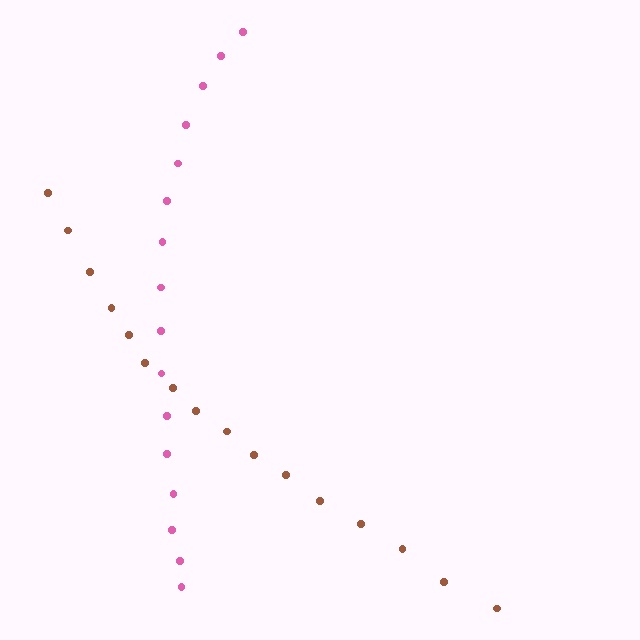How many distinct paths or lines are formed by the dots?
There are 2 distinct paths.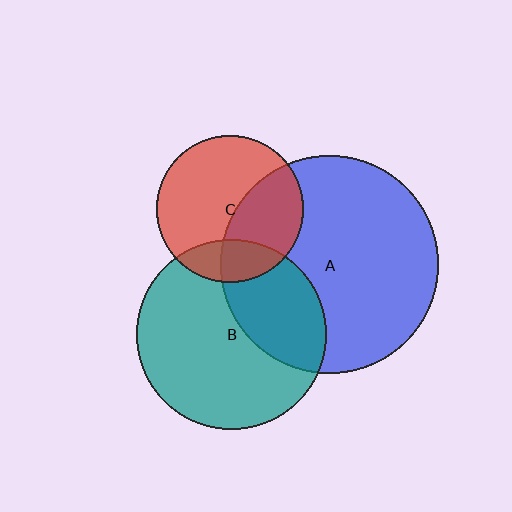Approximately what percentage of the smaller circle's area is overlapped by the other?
Approximately 20%.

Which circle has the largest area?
Circle A (blue).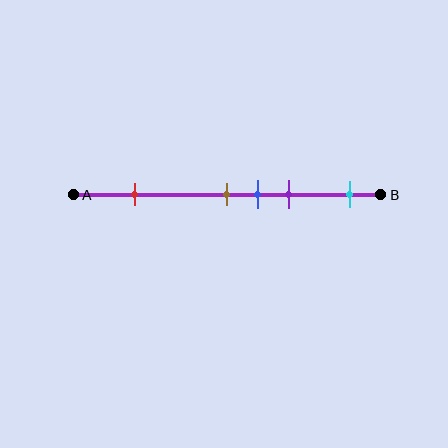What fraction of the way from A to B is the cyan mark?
The cyan mark is approximately 90% (0.9) of the way from A to B.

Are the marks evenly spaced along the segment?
No, the marks are not evenly spaced.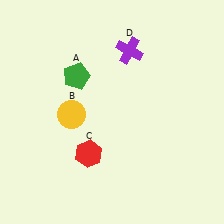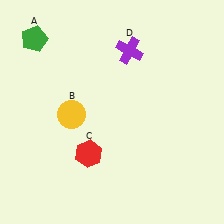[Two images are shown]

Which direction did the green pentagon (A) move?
The green pentagon (A) moved left.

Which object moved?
The green pentagon (A) moved left.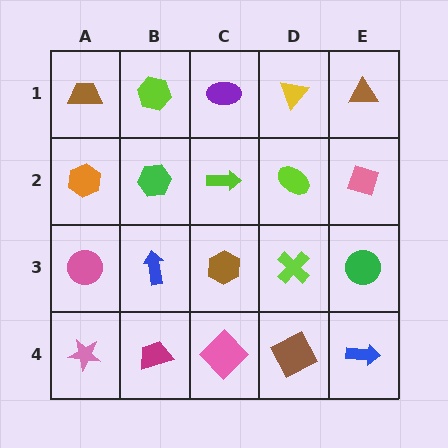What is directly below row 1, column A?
An orange hexagon.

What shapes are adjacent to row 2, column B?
A lime hexagon (row 1, column B), a blue arrow (row 3, column B), an orange hexagon (row 2, column A), a lime arrow (row 2, column C).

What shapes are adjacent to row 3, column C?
A lime arrow (row 2, column C), a pink diamond (row 4, column C), a blue arrow (row 3, column B), a lime cross (row 3, column D).